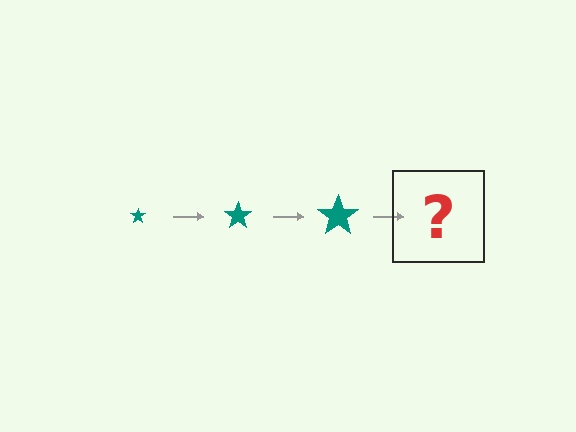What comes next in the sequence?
The next element should be a teal star, larger than the previous one.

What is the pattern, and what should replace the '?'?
The pattern is that the star gets progressively larger each step. The '?' should be a teal star, larger than the previous one.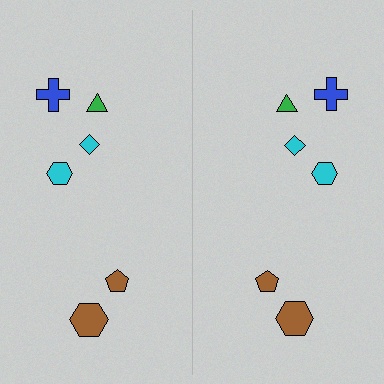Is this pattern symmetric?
Yes, this pattern has bilateral (reflection) symmetry.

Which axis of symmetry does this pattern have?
The pattern has a vertical axis of symmetry running through the center of the image.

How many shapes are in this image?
There are 12 shapes in this image.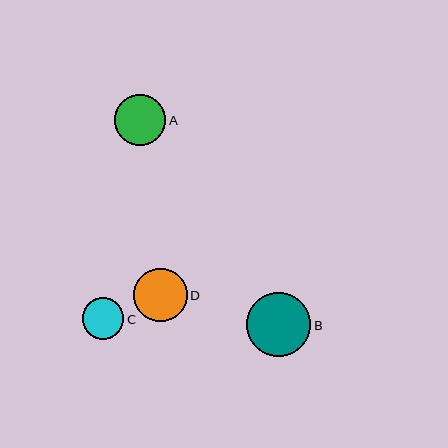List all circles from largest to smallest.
From largest to smallest: B, D, A, C.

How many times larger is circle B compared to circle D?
Circle B is approximately 1.2 times the size of circle D.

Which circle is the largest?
Circle B is the largest with a size of approximately 64 pixels.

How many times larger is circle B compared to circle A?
Circle B is approximately 1.3 times the size of circle A.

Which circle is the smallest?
Circle C is the smallest with a size of approximately 42 pixels.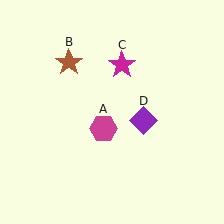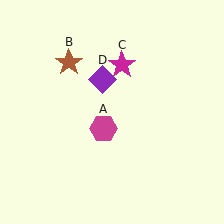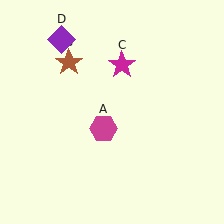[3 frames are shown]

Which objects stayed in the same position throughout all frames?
Magenta hexagon (object A) and brown star (object B) and magenta star (object C) remained stationary.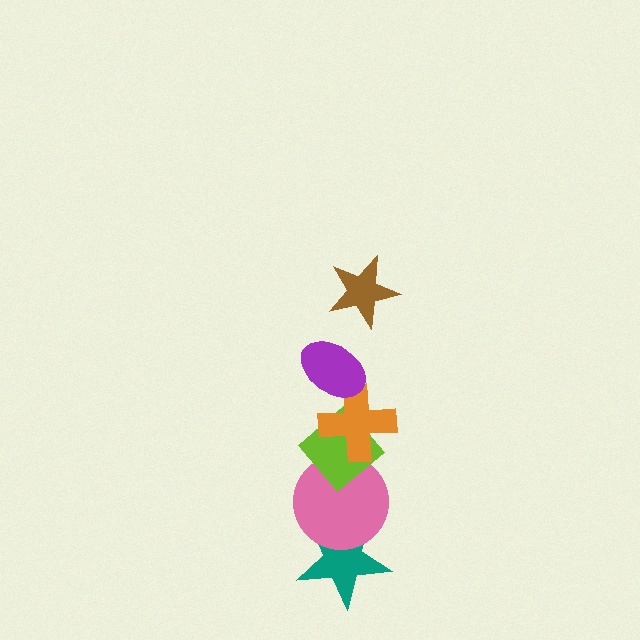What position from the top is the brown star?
The brown star is 1st from the top.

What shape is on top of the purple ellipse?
The brown star is on top of the purple ellipse.